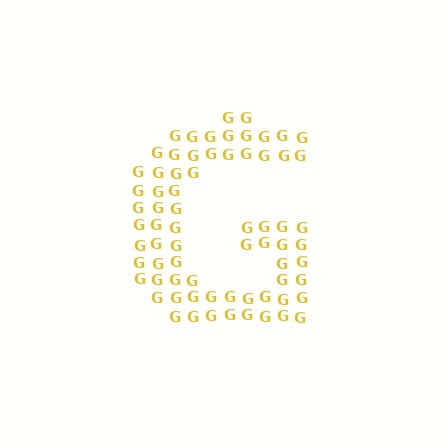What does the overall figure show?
The overall figure shows the letter G.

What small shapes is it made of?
It is made of small letter G's.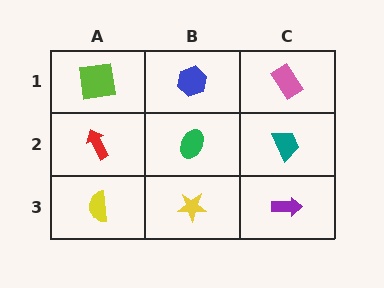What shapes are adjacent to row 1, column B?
A green ellipse (row 2, column B), a lime square (row 1, column A), a pink rectangle (row 1, column C).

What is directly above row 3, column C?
A teal trapezoid.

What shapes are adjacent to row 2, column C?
A pink rectangle (row 1, column C), a purple arrow (row 3, column C), a green ellipse (row 2, column B).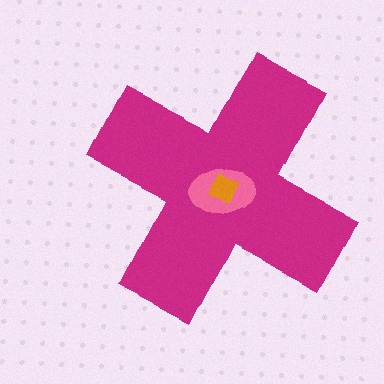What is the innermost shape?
The orange diamond.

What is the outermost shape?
The magenta cross.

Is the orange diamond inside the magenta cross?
Yes.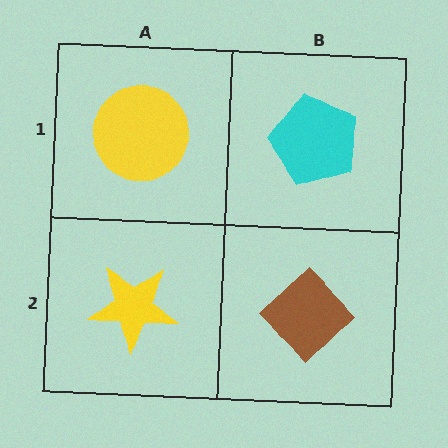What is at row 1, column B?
A cyan pentagon.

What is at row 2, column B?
A brown diamond.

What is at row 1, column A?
A yellow circle.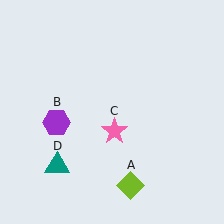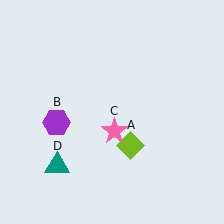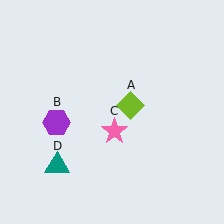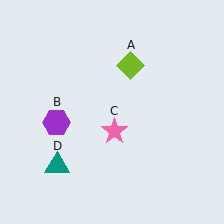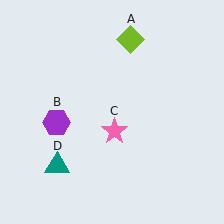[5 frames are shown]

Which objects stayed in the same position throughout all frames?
Purple hexagon (object B) and pink star (object C) and teal triangle (object D) remained stationary.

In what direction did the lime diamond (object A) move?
The lime diamond (object A) moved up.